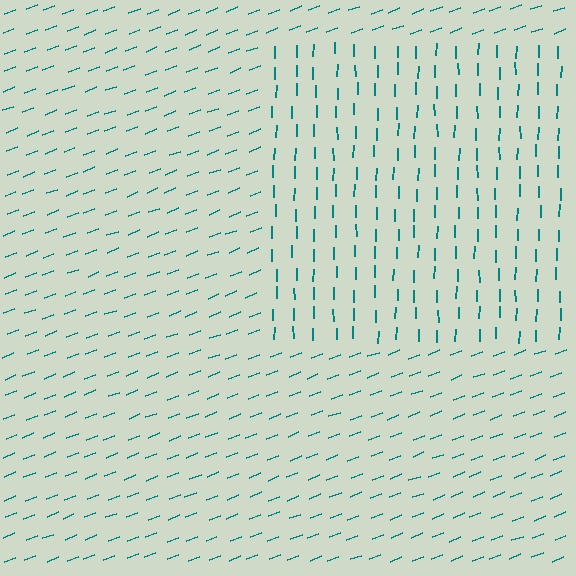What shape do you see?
I see a rectangle.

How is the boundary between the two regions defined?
The boundary is defined purely by a change in line orientation (approximately 68 degrees difference). All lines are the same color and thickness.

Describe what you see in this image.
The image is filled with small teal line segments. A rectangle region in the image has lines oriented differently from the surrounding lines, creating a visible texture boundary.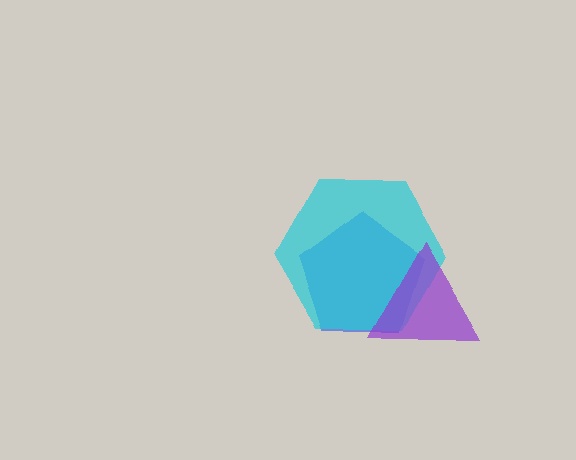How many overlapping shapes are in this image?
There are 3 overlapping shapes in the image.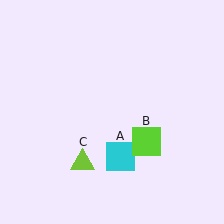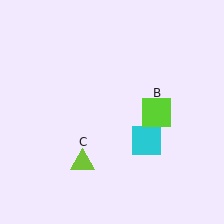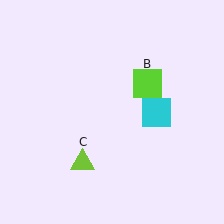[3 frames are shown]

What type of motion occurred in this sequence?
The cyan square (object A), lime square (object B) rotated counterclockwise around the center of the scene.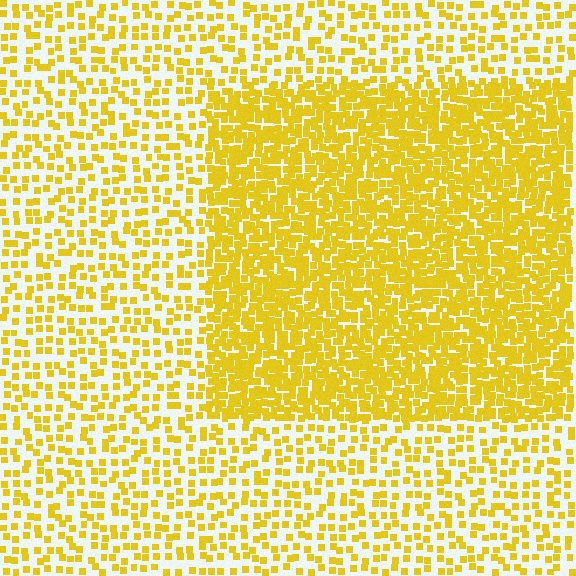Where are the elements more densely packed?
The elements are more densely packed inside the rectangle boundary.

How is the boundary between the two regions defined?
The boundary is defined by a change in element density (approximately 2.5x ratio). All elements are the same color, size, and shape.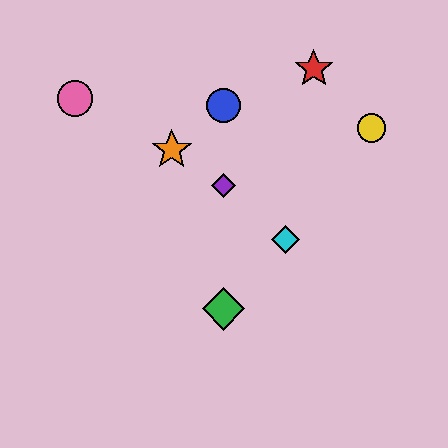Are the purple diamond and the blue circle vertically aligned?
Yes, both are at x≈223.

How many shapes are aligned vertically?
3 shapes (the blue circle, the green diamond, the purple diamond) are aligned vertically.